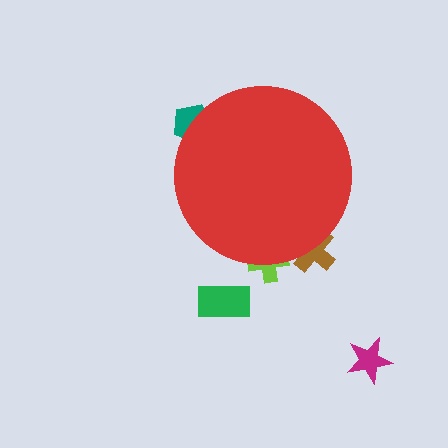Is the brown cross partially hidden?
Yes, the brown cross is partially hidden behind the red circle.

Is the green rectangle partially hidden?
No, the green rectangle is fully visible.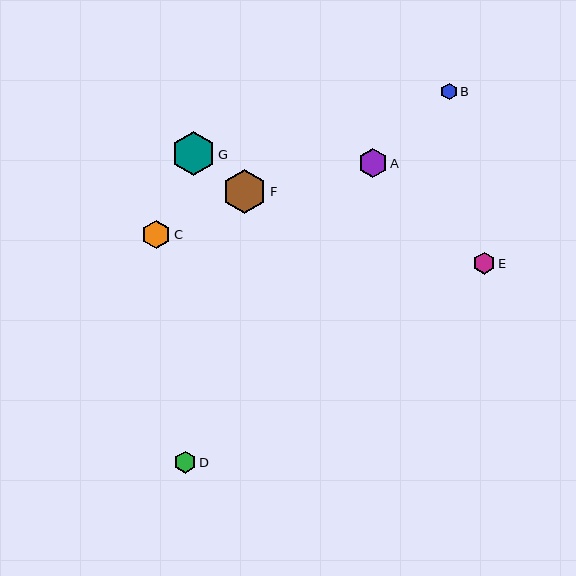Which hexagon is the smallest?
Hexagon B is the smallest with a size of approximately 16 pixels.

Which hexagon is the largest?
Hexagon G is the largest with a size of approximately 44 pixels.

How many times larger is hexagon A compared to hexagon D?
Hexagon A is approximately 1.3 times the size of hexagon D.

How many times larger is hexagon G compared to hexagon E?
Hexagon G is approximately 2.0 times the size of hexagon E.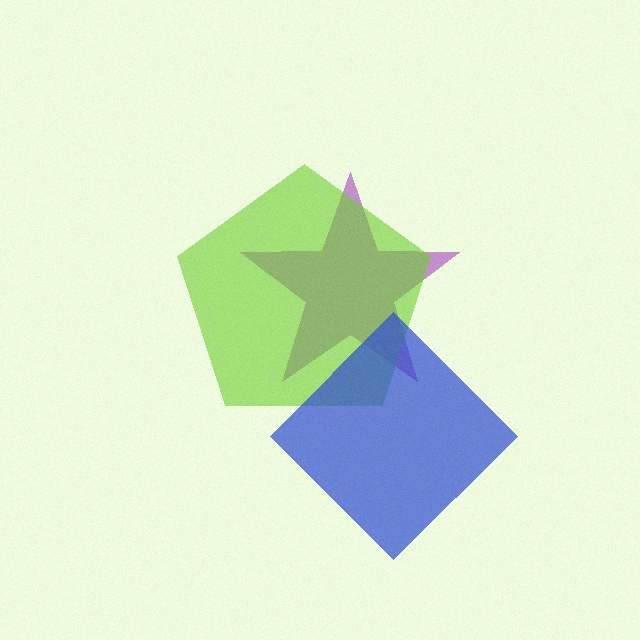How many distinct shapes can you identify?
There are 3 distinct shapes: a purple star, a lime pentagon, a blue diamond.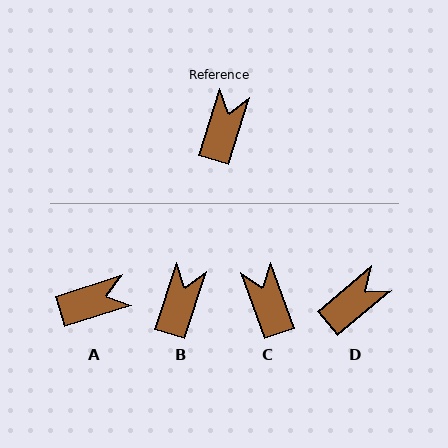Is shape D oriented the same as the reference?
No, it is off by about 32 degrees.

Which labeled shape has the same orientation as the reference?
B.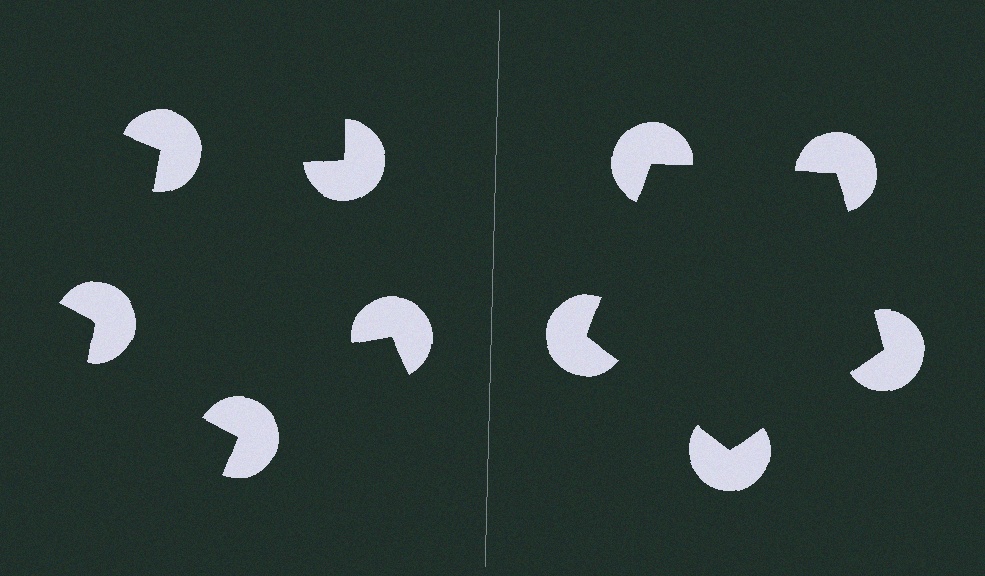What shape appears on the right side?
An illusory pentagon.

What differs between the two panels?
The pac-man discs are positioned identically on both sides; only the wedge orientations differ. On the right they align to a pentagon; on the left they are misaligned.